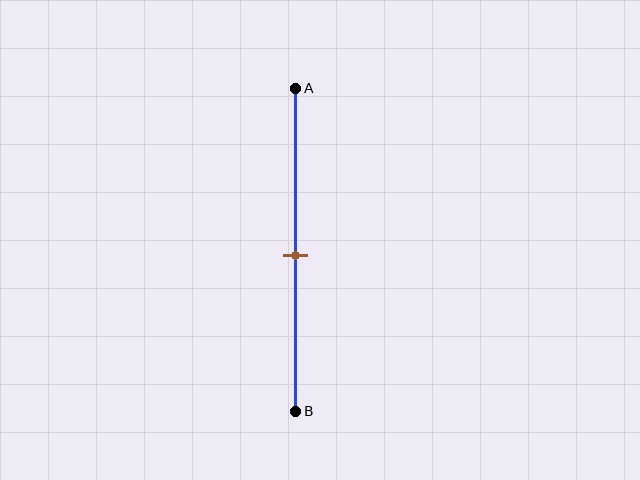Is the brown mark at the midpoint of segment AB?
Yes, the mark is approximately at the midpoint.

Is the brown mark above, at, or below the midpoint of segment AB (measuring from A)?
The brown mark is approximately at the midpoint of segment AB.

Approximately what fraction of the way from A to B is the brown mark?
The brown mark is approximately 50% of the way from A to B.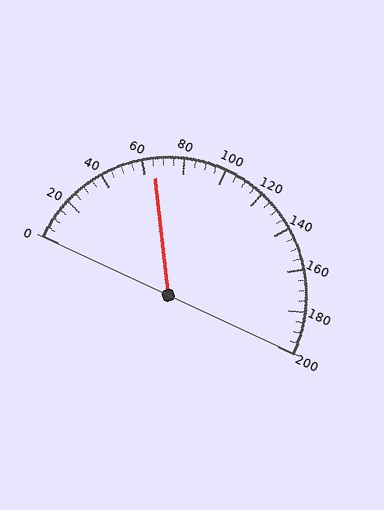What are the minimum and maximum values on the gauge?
The gauge ranges from 0 to 200.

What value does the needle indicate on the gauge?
The needle indicates approximately 65.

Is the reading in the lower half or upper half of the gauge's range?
The reading is in the lower half of the range (0 to 200).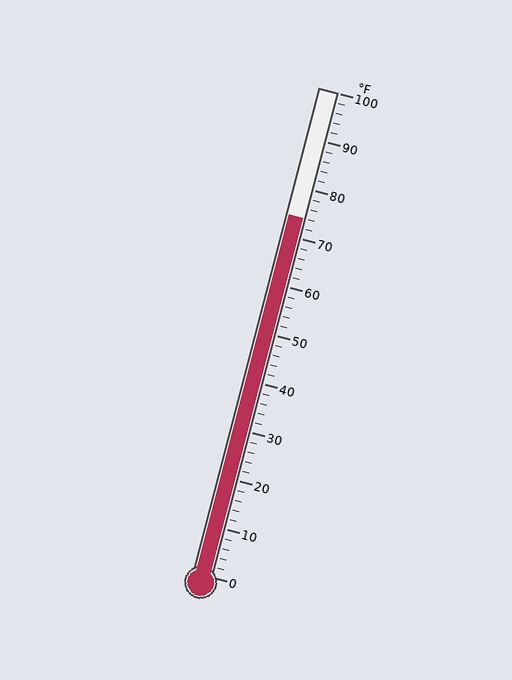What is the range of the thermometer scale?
The thermometer scale ranges from 0°F to 100°F.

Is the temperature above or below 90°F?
The temperature is below 90°F.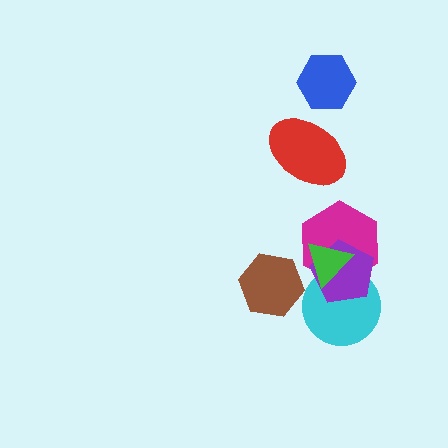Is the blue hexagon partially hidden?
No, no other shape covers it.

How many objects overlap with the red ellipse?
0 objects overlap with the red ellipse.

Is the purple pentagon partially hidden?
Yes, it is partially covered by another shape.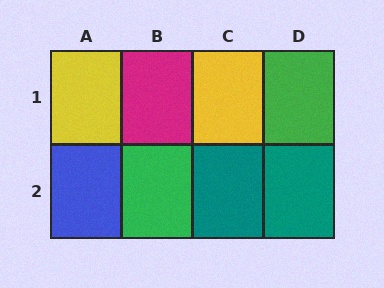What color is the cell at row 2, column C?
Teal.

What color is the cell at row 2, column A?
Blue.